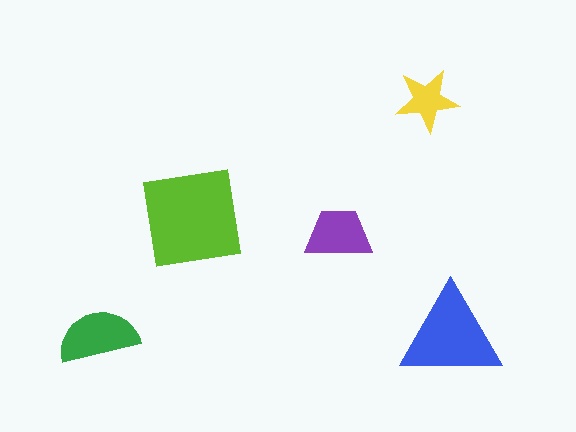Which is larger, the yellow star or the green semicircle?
The green semicircle.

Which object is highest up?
The yellow star is topmost.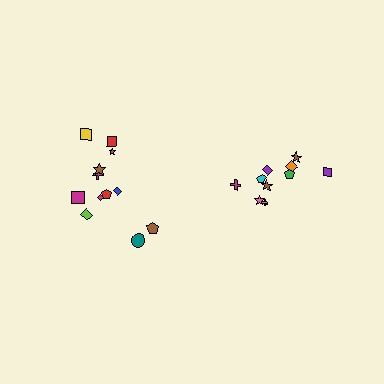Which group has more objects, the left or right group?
The left group.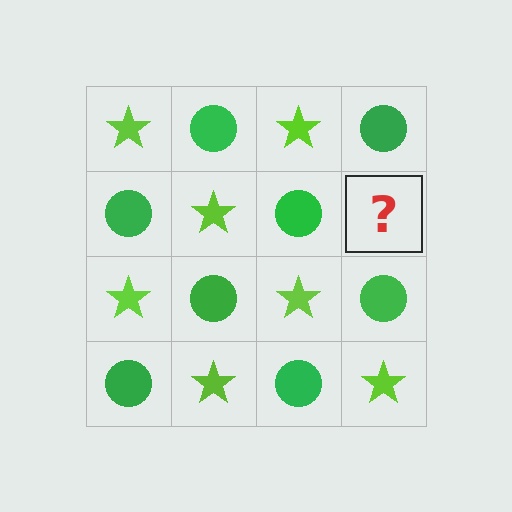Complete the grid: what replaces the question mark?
The question mark should be replaced with a lime star.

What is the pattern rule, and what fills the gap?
The rule is that it alternates lime star and green circle in a checkerboard pattern. The gap should be filled with a lime star.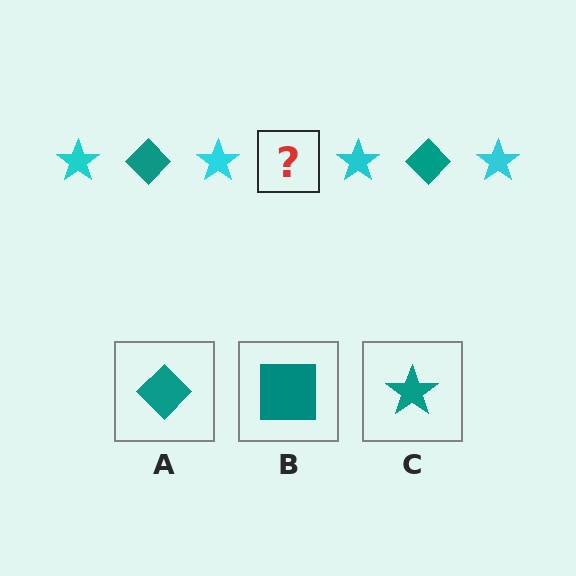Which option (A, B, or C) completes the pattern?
A.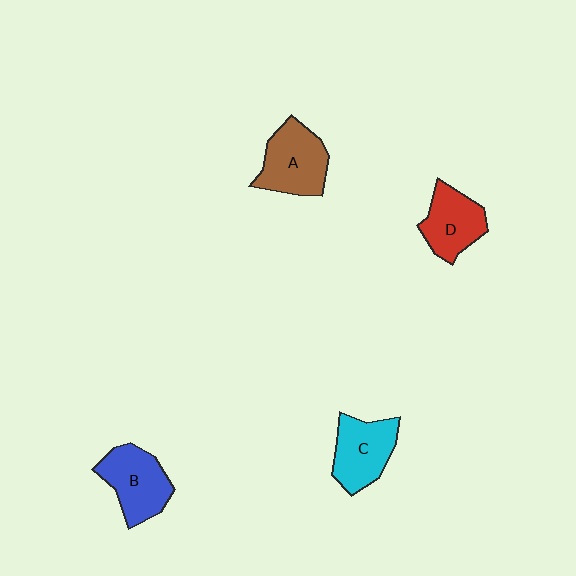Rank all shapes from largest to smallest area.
From largest to smallest: A (brown), B (blue), C (cyan), D (red).